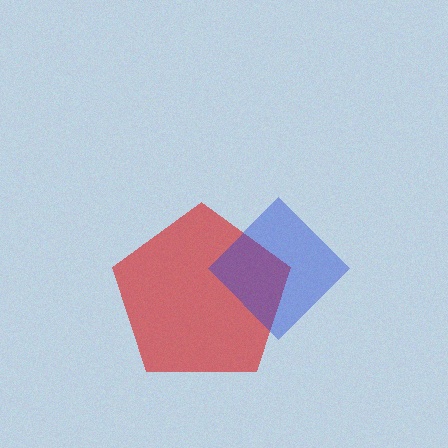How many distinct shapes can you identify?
There are 2 distinct shapes: a red pentagon, a blue diamond.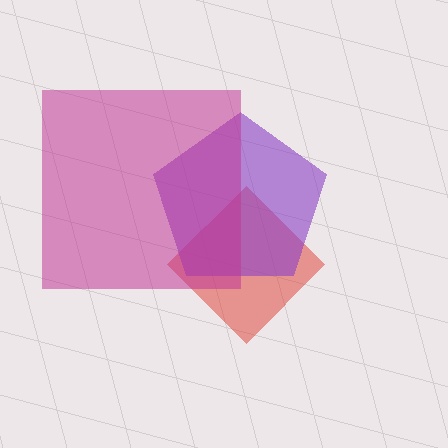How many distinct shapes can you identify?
There are 3 distinct shapes: a red diamond, a purple pentagon, a magenta square.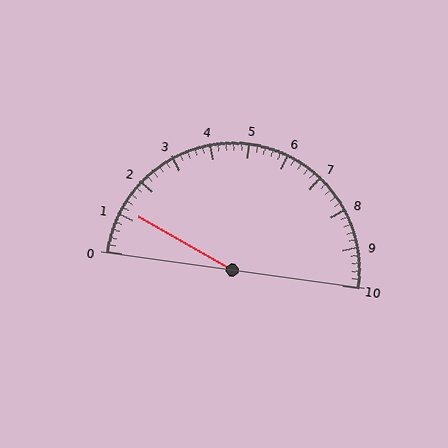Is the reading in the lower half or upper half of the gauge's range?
The reading is in the lower half of the range (0 to 10).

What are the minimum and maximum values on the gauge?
The gauge ranges from 0 to 10.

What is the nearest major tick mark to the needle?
The nearest major tick mark is 1.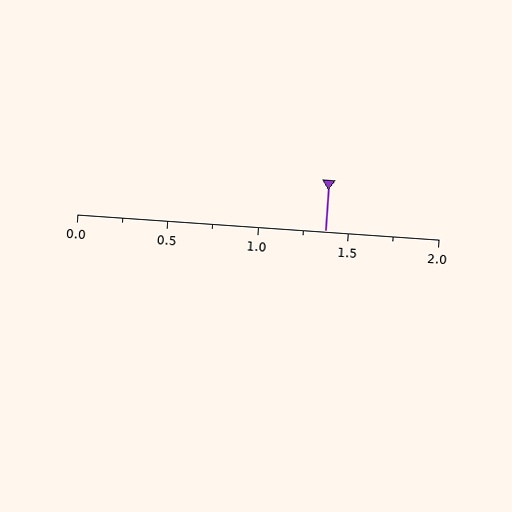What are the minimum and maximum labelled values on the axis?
The axis runs from 0.0 to 2.0.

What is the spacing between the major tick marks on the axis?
The major ticks are spaced 0.5 apart.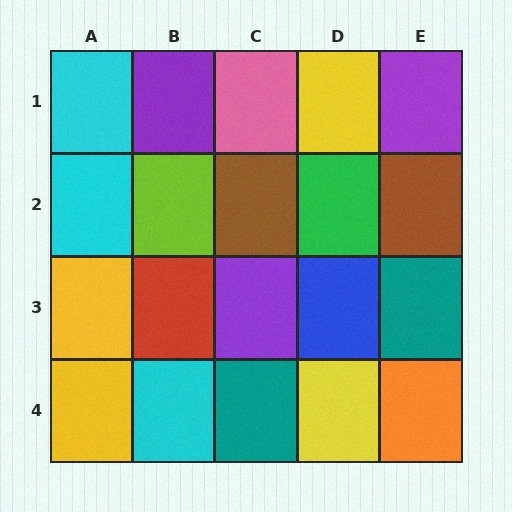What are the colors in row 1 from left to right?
Cyan, purple, pink, yellow, purple.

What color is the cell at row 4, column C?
Teal.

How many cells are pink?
1 cell is pink.